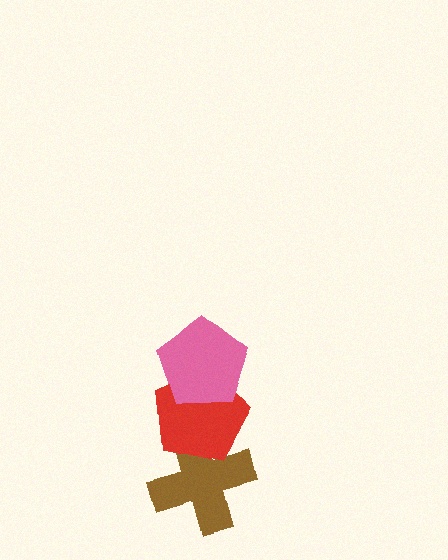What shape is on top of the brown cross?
The red pentagon is on top of the brown cross.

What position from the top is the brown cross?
The brown cross is 3rd from the top.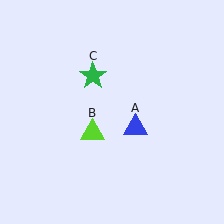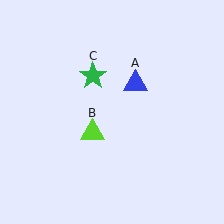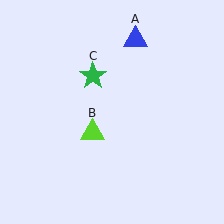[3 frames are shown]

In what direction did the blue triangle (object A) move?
The blue triangle (object A) moved up.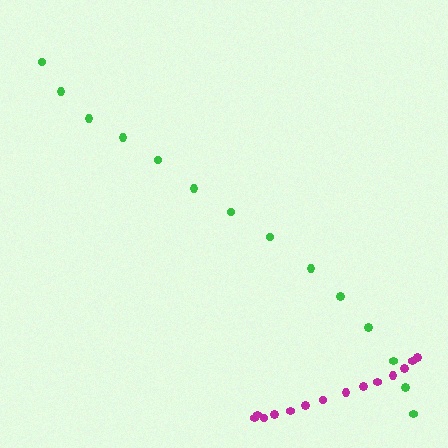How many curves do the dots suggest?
There are 2 distinct paths.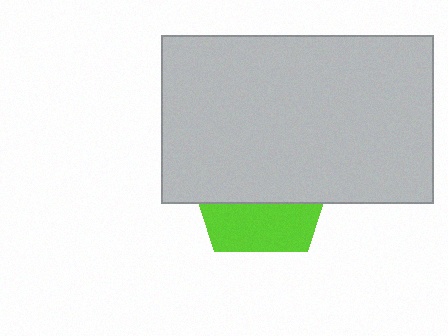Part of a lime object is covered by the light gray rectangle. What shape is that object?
It is a pentagon.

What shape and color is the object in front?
The object in front is a light gray rectangle.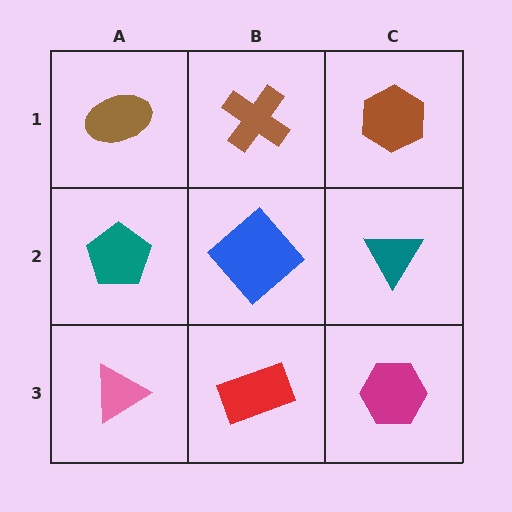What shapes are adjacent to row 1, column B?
A blue diamond (row 2, column B), a brown ellipse (row 1, column A), a brown hexagon (row 1, column C).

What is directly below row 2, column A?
A pink triangle.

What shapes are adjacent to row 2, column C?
A brown hexagon (row 1, column C), a magenta hexagon (row 3, column C), a blue diamond (row 2, column B).